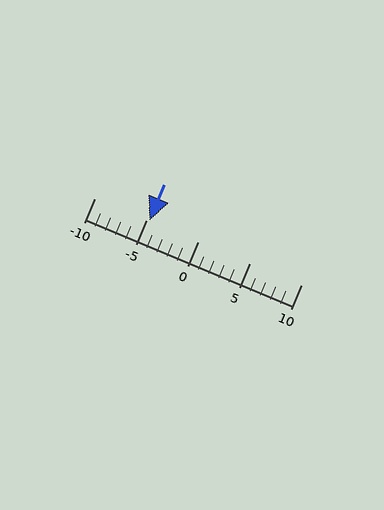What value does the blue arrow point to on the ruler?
The blue arrow points to approximately -5.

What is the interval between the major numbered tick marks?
The major tick marks are spaced 5 units apart.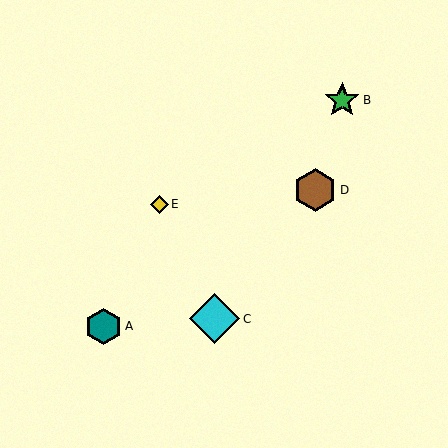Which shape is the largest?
The cyan diamond (labeled C) is the largest.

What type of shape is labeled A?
Shape A is a teal hexagon.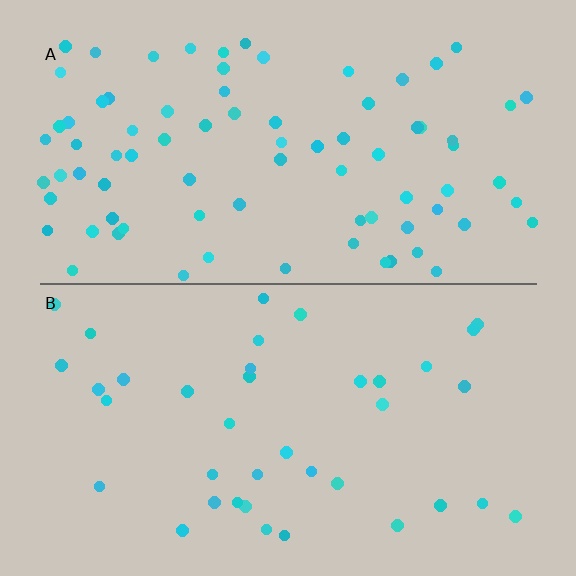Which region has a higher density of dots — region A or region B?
A (the top).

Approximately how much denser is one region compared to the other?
Approximately 2.1× — region A over region B.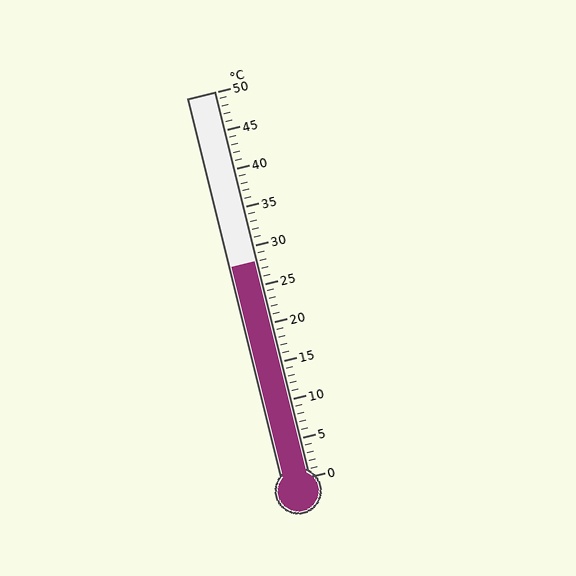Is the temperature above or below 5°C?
The temperature is above 5°C.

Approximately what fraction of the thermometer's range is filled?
The thermometer is filled to approximately 55% of its range.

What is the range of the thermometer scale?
The thermometer scale ranges from 0°C to 50°C.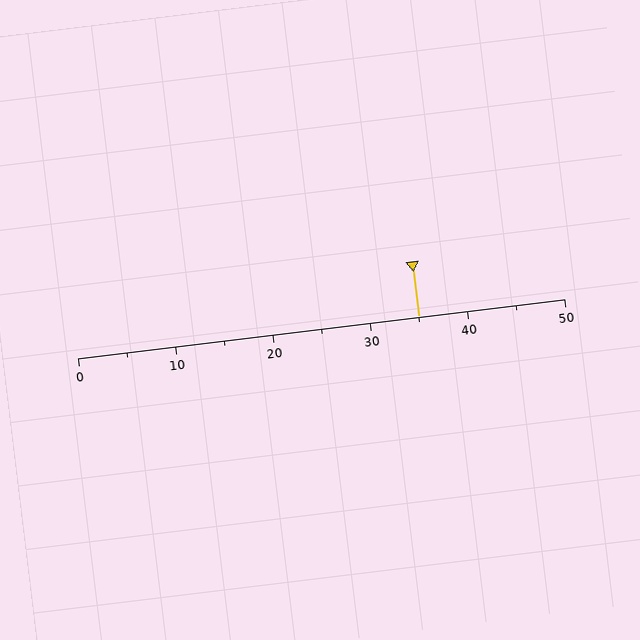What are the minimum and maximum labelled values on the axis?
The axis runs from 0 to 50.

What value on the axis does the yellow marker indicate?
The marker indicates approximately 35.